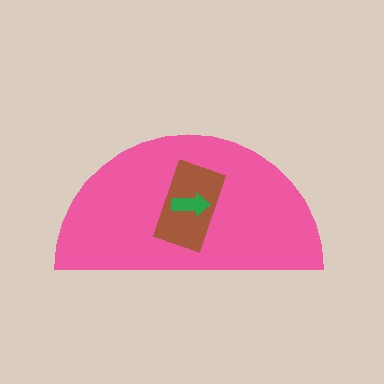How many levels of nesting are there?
3.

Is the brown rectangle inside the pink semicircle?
Yes.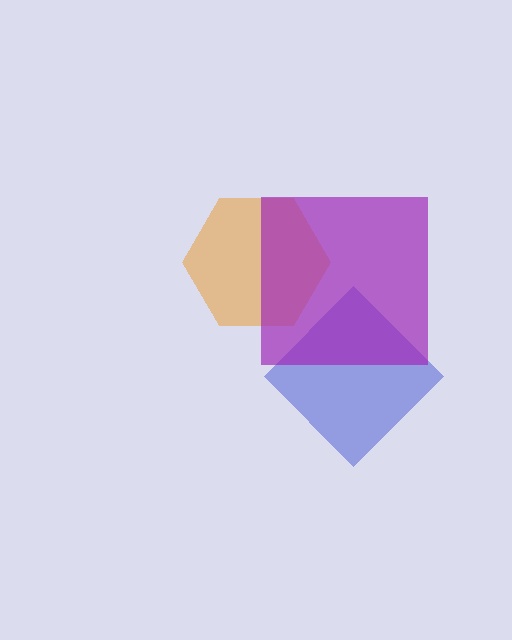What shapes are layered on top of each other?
The layered shapes are: a blue diamond, an orange hexagon, a purple square.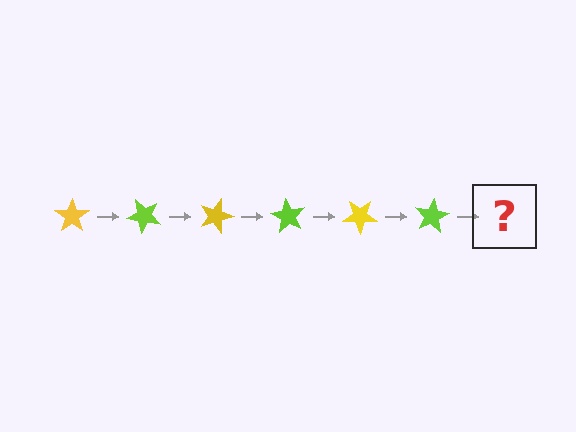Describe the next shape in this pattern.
It should be a yellow star, rotated 270 degrees from the start.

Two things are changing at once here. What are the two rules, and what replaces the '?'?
The two rules are that it rotates 45 degrees each step and the color cycles through yellow and lime. The '?' should be a yellow star, rotated 270 degrees from the start.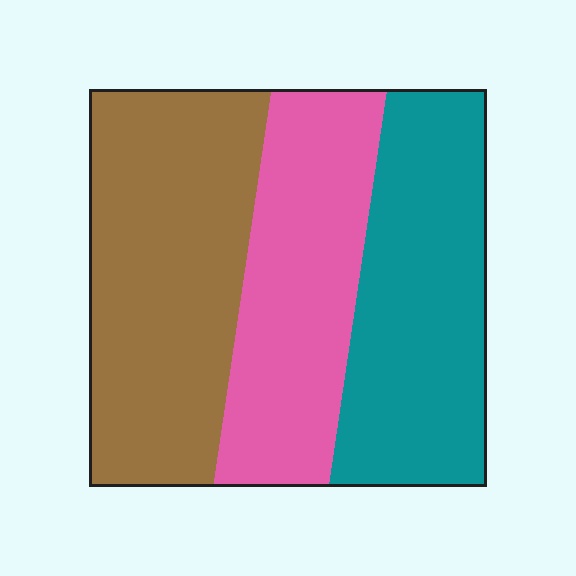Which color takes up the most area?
Brown, at roughly 40%.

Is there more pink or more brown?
Brown.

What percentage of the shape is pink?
Pink covers roughly 30% of the shape.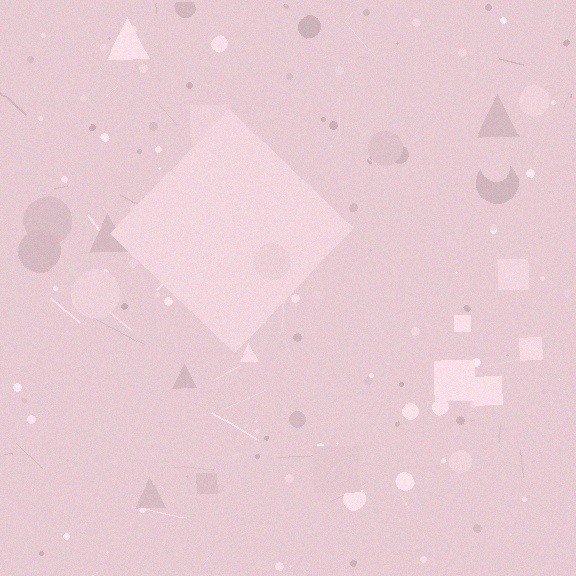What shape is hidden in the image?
A diamond is hidden in the image.